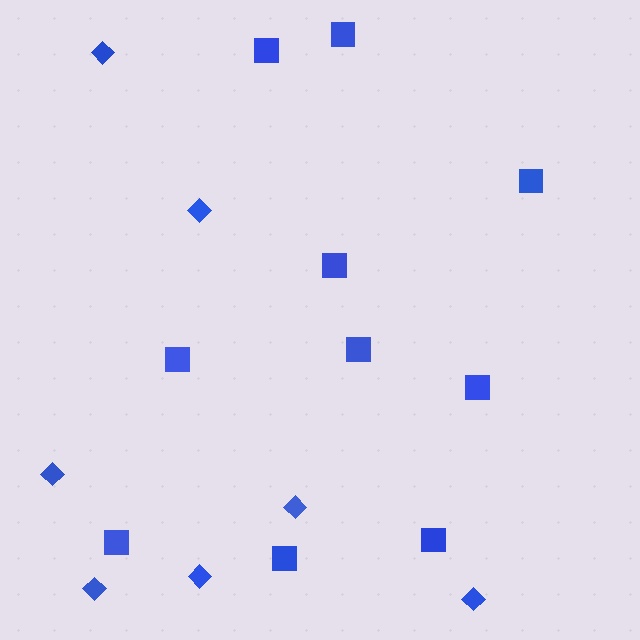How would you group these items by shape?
There are 2 groups: one group of diamonds (7) and one group of squares (10).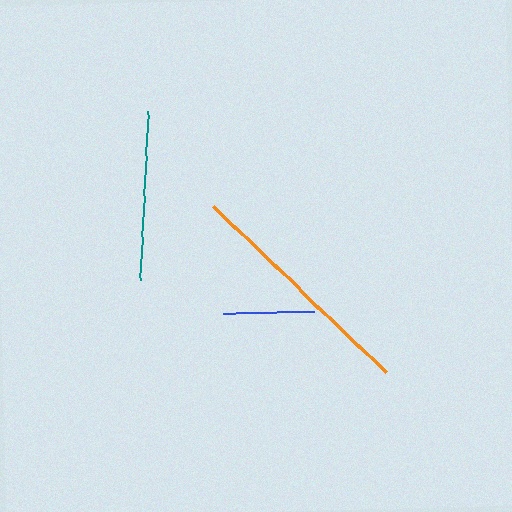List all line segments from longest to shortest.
From longest to shortest: orange, teal, blue.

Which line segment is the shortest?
The blue line is the shortest at approximately 91 pixels.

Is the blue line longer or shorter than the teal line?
The teal line is longer than the blue line.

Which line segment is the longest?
The orange line is the longest at approximately 240 pixels.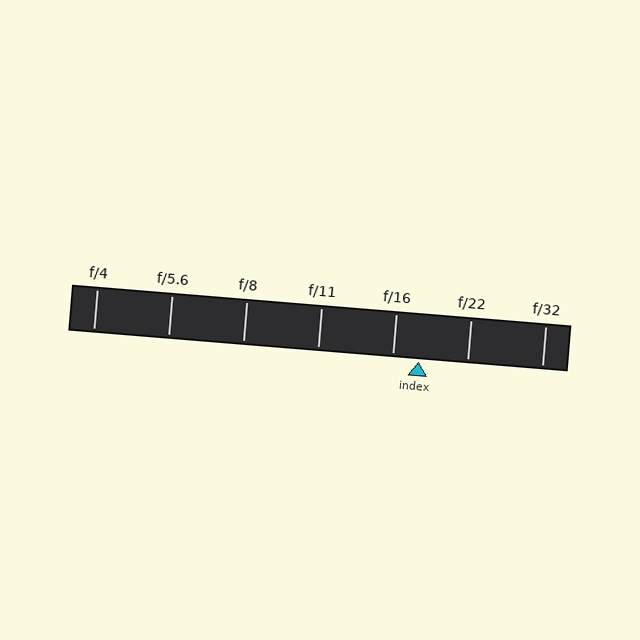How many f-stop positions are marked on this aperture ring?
There are 7 f-stop positions marked.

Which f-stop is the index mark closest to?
The index mark is closest to f/16.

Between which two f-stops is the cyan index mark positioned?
The index mark is between f/16 and f/22.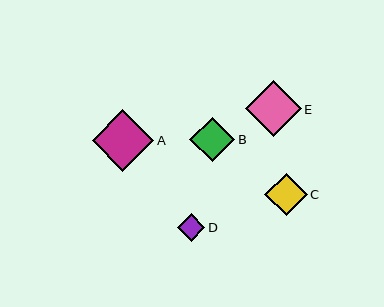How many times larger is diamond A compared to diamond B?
Diamond A is approximately 1.4 times the size of diamond B.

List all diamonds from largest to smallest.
From largest to smallest: A, E, B, C, D.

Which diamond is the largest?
Diamond A is the largest with a size of approximately 61 pixels.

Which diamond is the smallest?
Diamond D is the smallest with a size of approximately 27 pixels.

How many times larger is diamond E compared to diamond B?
Diamond E is approximately 1.2 times the size of diamond B.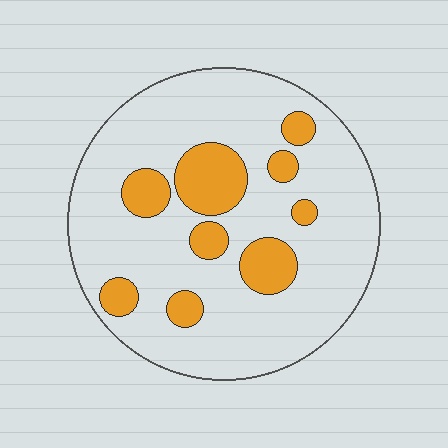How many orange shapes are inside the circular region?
9.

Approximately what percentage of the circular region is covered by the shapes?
Approximately 20%.